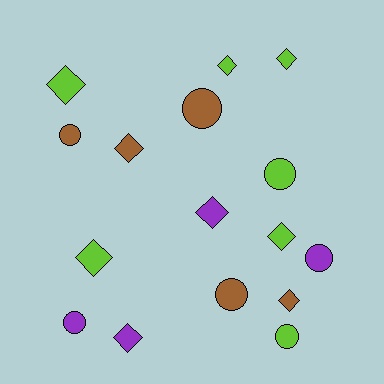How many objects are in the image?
There are 16 objects.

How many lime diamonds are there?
There are 5 lime diamonds.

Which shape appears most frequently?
Diamond, with 9 objects.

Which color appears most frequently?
Lime, with 7 objects.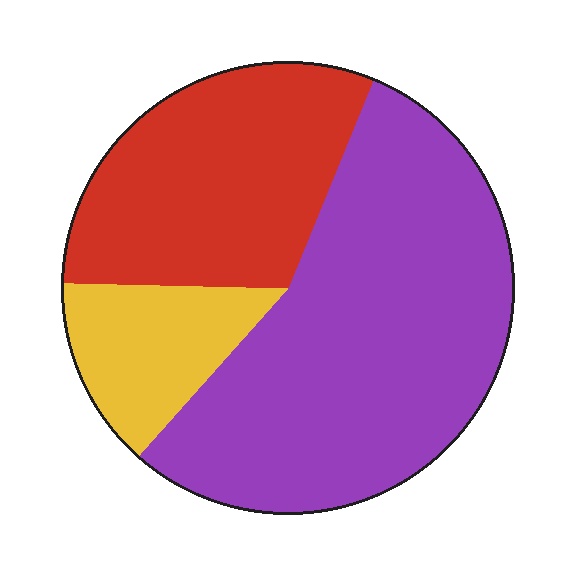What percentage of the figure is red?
Red takes up about one third (1/3) of the figure.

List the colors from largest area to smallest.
From largest to smallest: purple, red, yellow.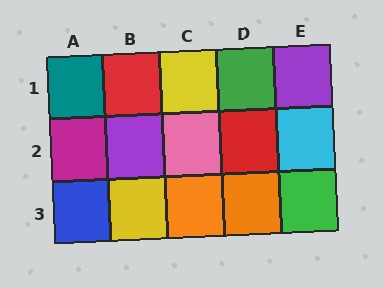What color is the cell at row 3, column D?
Orange.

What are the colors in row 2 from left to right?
Magenta, purple, pink, red, cyan.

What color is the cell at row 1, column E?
Purple.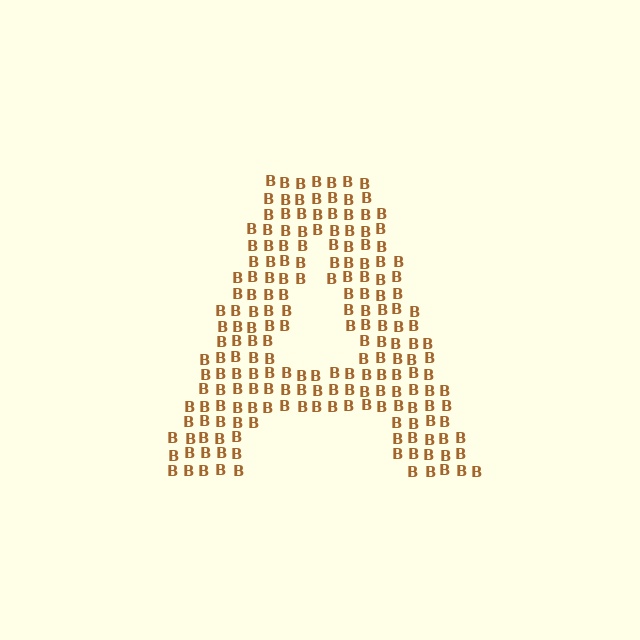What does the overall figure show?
The overall figure shows the letter A.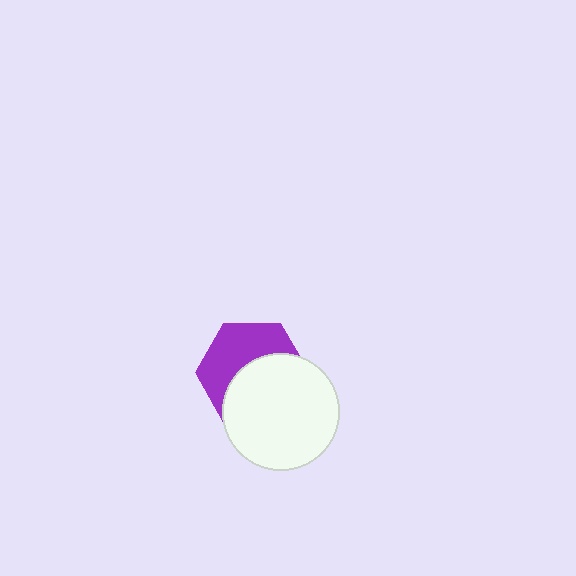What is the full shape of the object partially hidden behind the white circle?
The partially hidden object is a purple hexagon.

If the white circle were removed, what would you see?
You would see the complete purple hexagon.